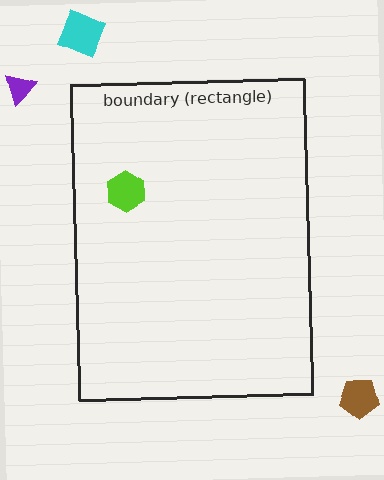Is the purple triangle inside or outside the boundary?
Outside.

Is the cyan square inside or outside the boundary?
Outside.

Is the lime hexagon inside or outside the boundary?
Inside.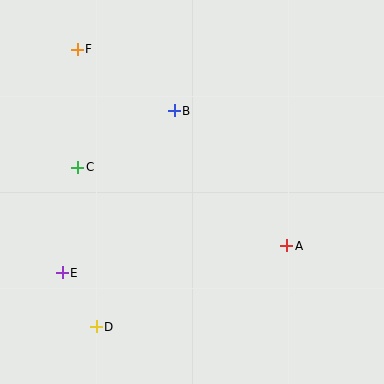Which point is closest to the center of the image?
Point B at (174, 111) is closest to the center.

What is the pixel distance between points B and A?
The distance between B and A is 175 pixels.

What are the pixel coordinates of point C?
Point C is at (78, 167).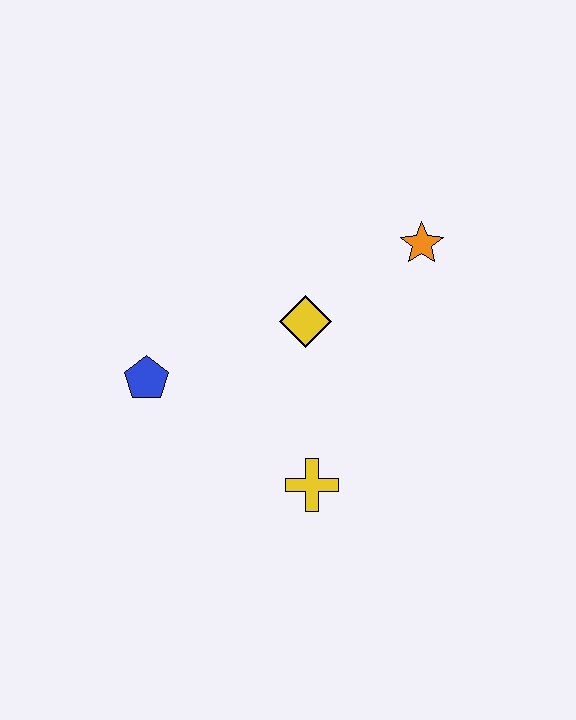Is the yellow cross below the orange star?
Yes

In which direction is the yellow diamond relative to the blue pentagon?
The yellow diamond is to the right of the blue pentagon.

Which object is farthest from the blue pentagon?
The orange star is farthest from the blue pentagon.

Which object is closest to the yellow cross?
The yellow diamond is closest to the yellow cross.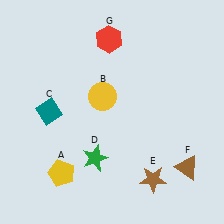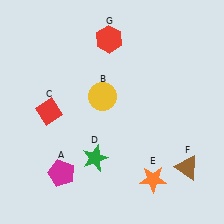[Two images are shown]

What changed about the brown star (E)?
In Image 1, E is brown. In Image 2, it changed to orange.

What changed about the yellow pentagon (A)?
In Image 1, A is yellow. In Image 2, it changed to magenta.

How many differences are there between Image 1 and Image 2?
There are 3 differences between the two images.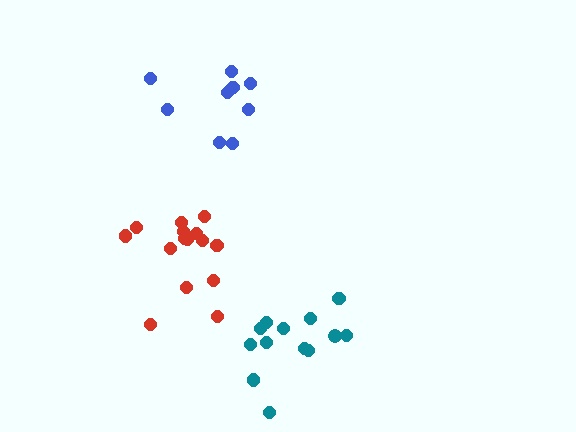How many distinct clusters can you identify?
There are 3 distinct clusters.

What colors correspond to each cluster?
The clusters are colored: red, teal, blue.